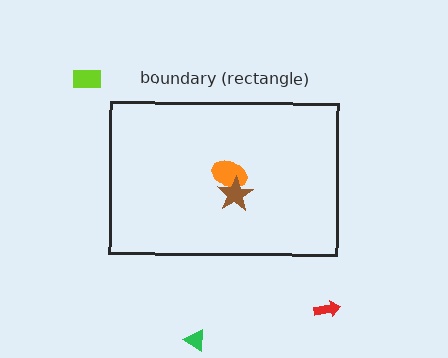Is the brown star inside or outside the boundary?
Inside.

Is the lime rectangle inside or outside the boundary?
Outside.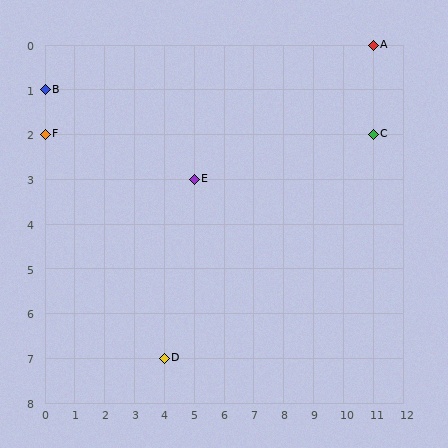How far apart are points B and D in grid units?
Points B and D are 4 columns and 6 rows apart (about 7.2 grid units diagonally).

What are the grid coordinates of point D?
Point D is at grid coordinates (4, 7).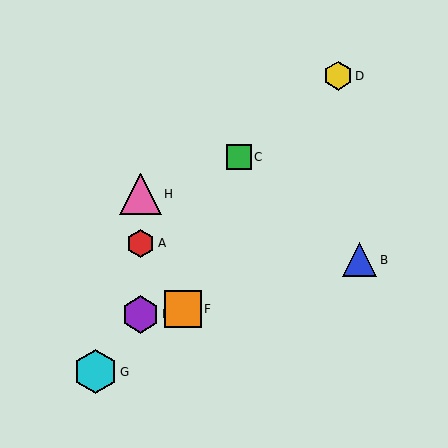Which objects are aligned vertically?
Objects A, E, H are aligned vertically.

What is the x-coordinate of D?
Object D is at x≈338.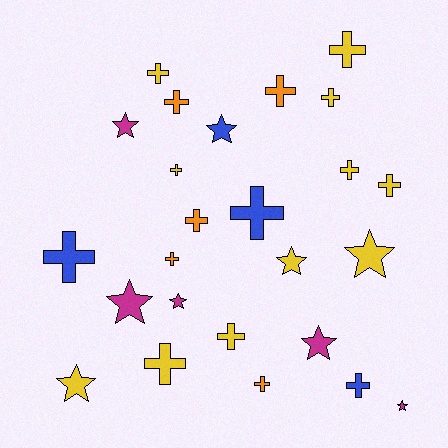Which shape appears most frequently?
Cross, with 16 objects.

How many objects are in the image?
There are 25 objects.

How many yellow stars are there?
There are 3 yellow stars.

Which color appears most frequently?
Yellow, with 11 objects.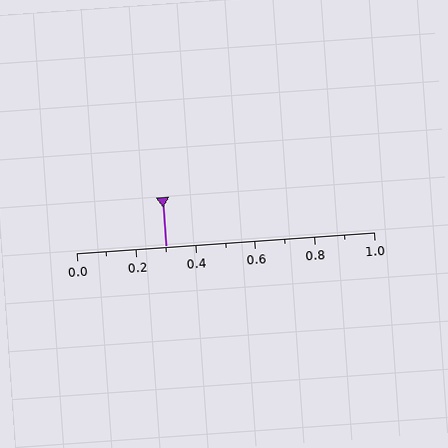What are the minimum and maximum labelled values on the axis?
The axis runs from 0.0 to 1.0.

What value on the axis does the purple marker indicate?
The marker indicates approximately 0.3.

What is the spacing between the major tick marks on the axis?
The major ticks are spaced 0.2 apart.